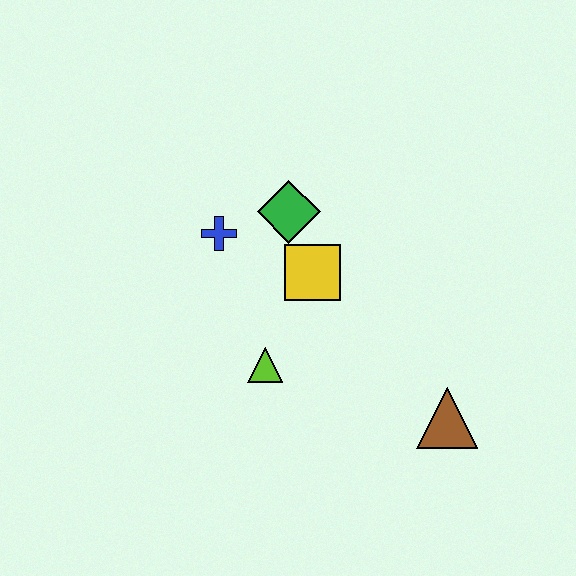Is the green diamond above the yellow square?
Yes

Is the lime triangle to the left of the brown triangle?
Yes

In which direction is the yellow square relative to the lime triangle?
The yellow square is above the lime triangle.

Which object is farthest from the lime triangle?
The brown triangle is farthest from the lime triangle.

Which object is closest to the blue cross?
The green diamond is closest to the blue cross.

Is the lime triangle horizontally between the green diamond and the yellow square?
No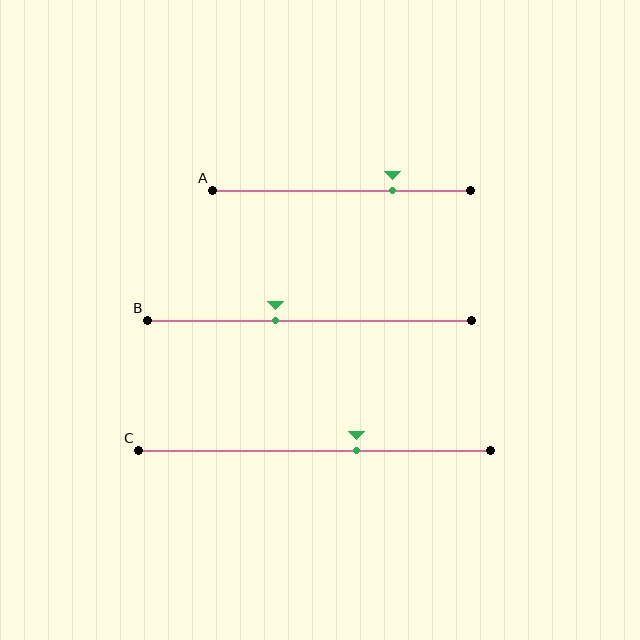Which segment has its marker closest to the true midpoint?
Segment B has its marker closest to the true midpoint.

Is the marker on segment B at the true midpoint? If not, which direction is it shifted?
No, the marker on segment B is shifted to the left by about 11% of the segment length.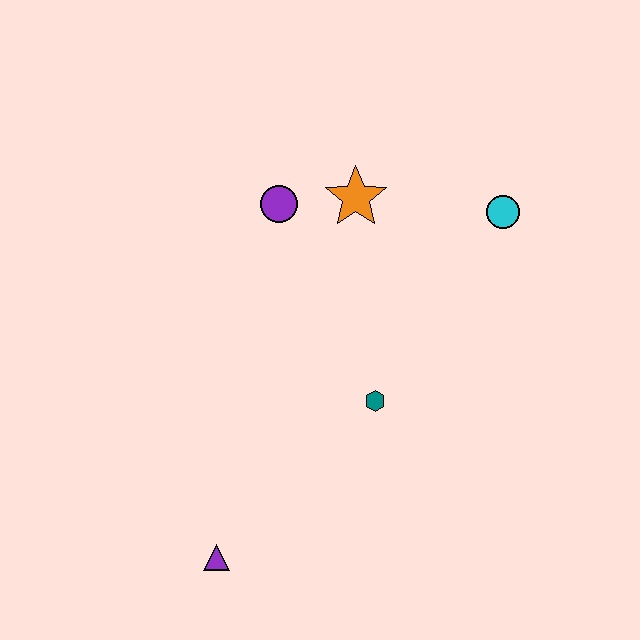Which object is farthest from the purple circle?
The purple triangle is farthest from the purple circle.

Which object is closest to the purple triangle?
The teal hexagon is closest to the purple triangle.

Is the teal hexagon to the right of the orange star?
Yes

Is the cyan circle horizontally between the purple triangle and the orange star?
No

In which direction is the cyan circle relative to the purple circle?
The cyan circle is to the right of the purple circle.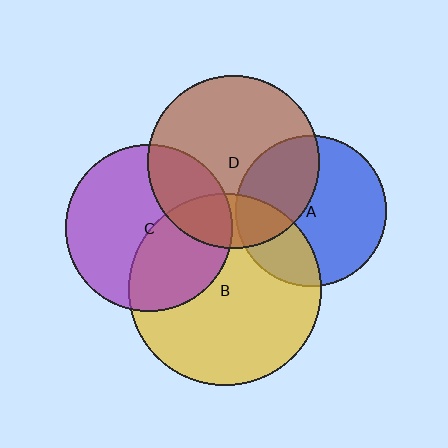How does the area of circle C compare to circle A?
Approximately 1.2 times.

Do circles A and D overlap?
Yes.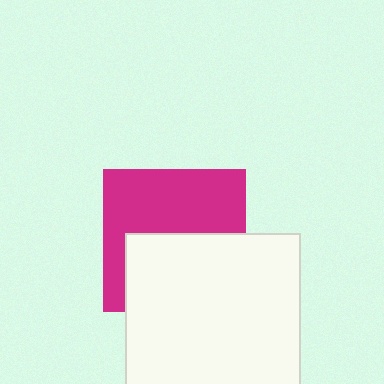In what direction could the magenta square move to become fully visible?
The magenta square could move up. That would shift it out from behind the white square entirely.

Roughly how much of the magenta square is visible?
About half of it is visible (roughly 54%).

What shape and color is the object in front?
The object in front is a white square.